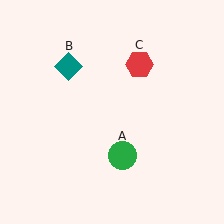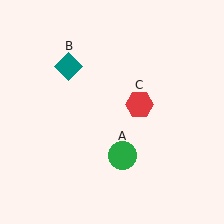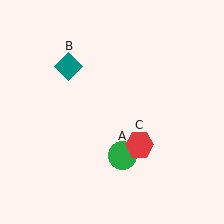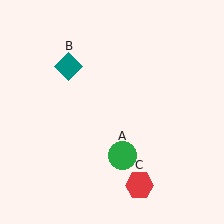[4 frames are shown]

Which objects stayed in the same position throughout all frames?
Green circle (object A) and teal diamond (object B) remained stationary.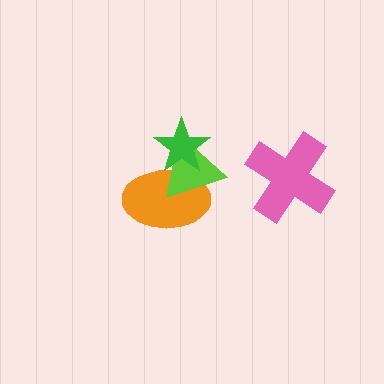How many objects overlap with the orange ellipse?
2 objects overlap with the orange ellipse.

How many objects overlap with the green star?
2 objects overlap with the green star.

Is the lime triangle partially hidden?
Yes, it is partially covered by another shape.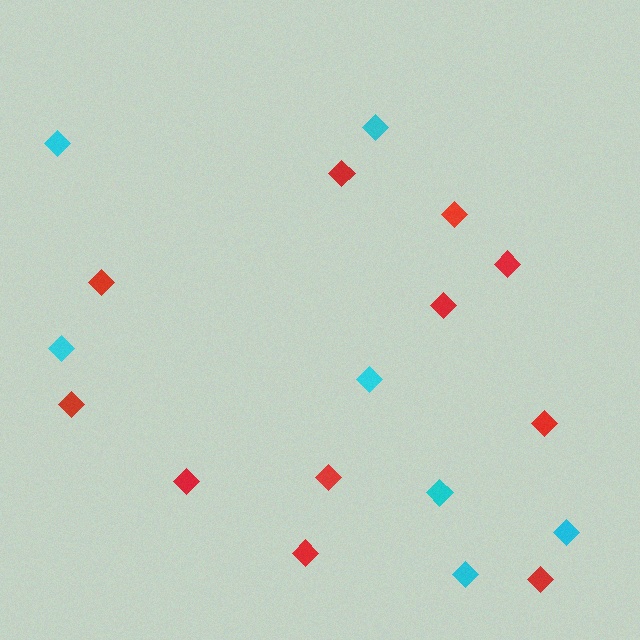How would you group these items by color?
There are 2 groups: one group of cyan diamonds (7) and one group of red diamonds (11).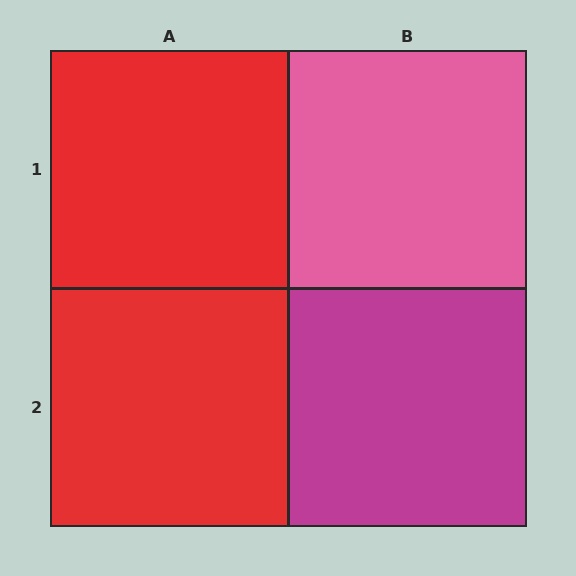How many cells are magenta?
1 cell is magenta.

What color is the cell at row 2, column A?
Red.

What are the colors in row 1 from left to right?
Red, pink.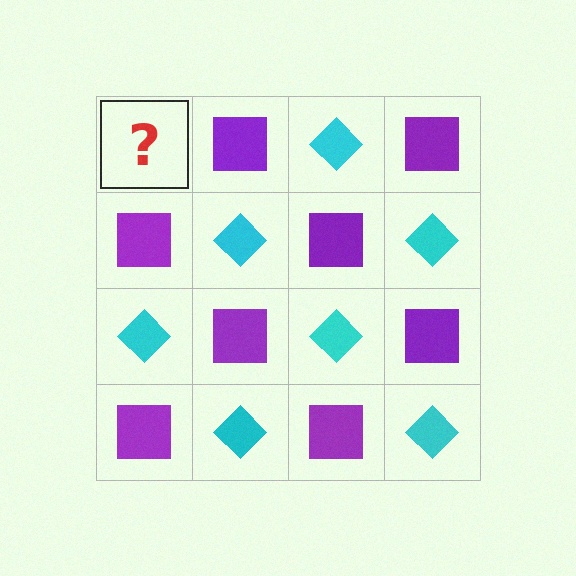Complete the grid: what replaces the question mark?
The question mark should be replaced with a cyan diamond.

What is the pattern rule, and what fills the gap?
The rule is that it alternates cyan diamond and purple square in a checkerboard pattern. The gap should be filled with a cyan diamond.